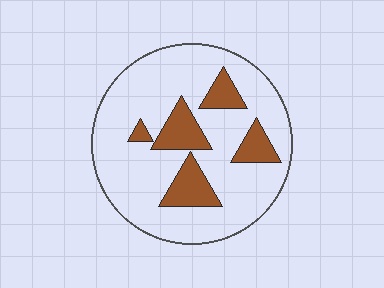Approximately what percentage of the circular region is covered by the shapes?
Approximately 20%.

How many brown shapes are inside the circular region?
5.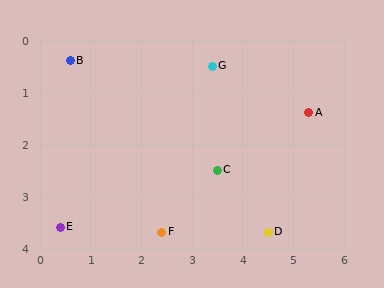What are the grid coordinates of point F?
Point F is at approximately (2.4, 3.7).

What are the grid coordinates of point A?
Point A is at approximately (5.3, 1.4).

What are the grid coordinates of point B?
Point B is at approximately (0.6, 0.4).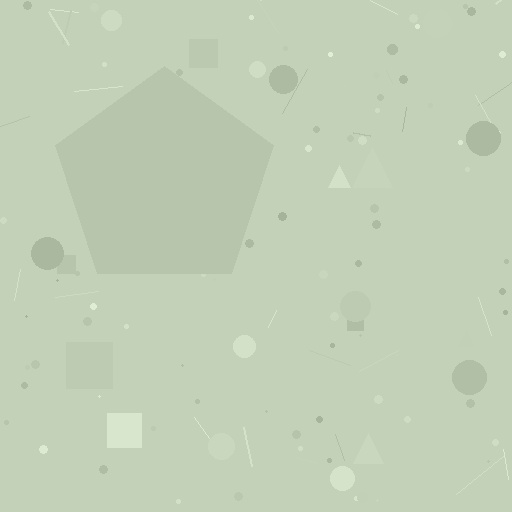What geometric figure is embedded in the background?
A pentagon is embedded in the background.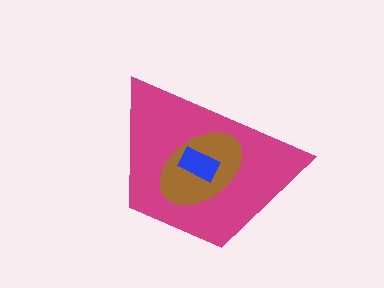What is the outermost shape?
The magenta trapezoid.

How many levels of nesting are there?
3.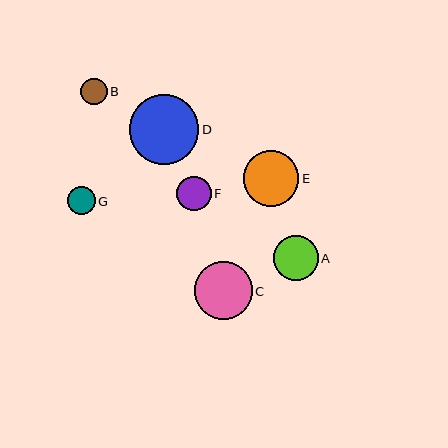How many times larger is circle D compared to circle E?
Circle D is approximately 1.3 times the size of circle E.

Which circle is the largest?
Circle D is the largest with a size of approximately 70 pixels.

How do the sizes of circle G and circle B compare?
Circle G and circle B are approximately the same size.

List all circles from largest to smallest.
From largest to smallest: D, C, E, A, F, G, B.